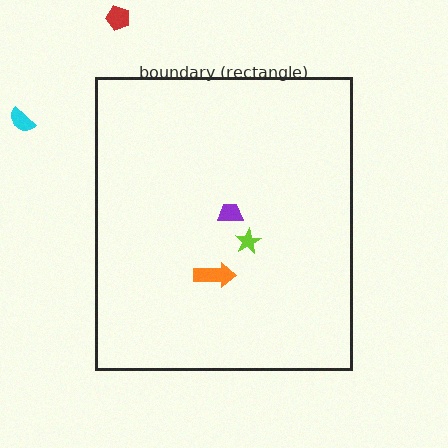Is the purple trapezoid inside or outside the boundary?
Inside.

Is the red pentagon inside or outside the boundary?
Outside.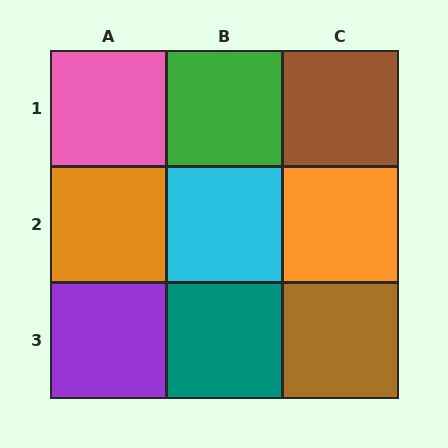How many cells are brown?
2 cells are brown.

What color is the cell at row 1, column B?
Green.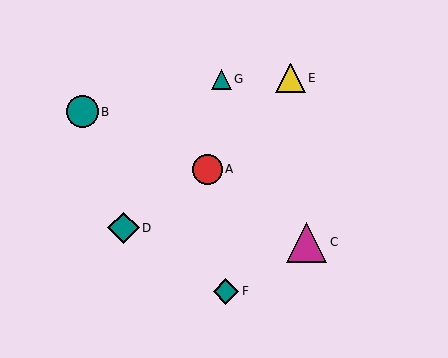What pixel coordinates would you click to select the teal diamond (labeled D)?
Click at (123, 228) to select the teal diamond D.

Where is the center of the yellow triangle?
The center of the yellow triangle is at (290, 78).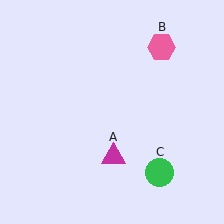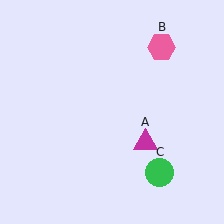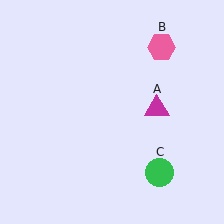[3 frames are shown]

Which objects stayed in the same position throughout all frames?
Pink hexagon (object B) and green circle (object C) remained stationary.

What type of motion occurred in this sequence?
The magenta triangle (object A) rotated counterclockwise around the center of the scene.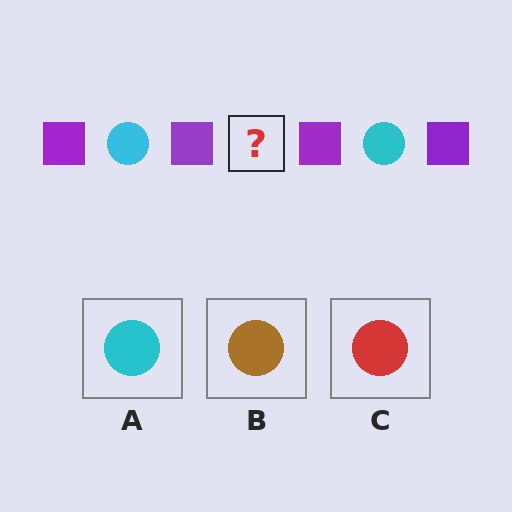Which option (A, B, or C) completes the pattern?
A.